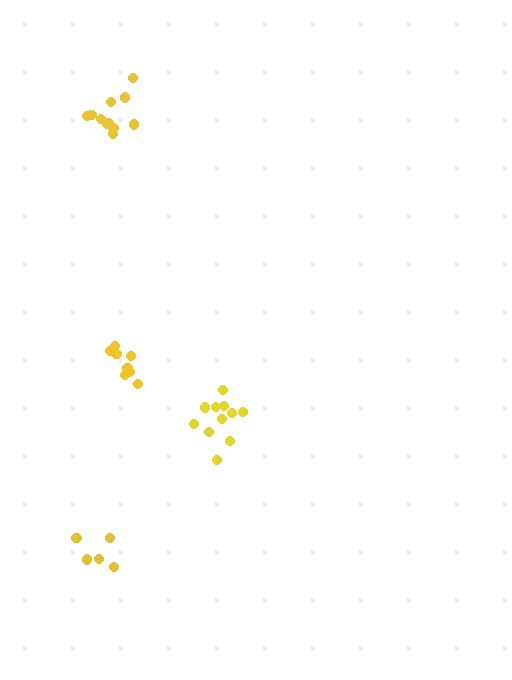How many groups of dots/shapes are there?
There are 4 groups.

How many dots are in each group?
Group 1: 11 dots, Group 2: 5 dots, Group 3: 8 dots, Group 4: 11 dots (35 total).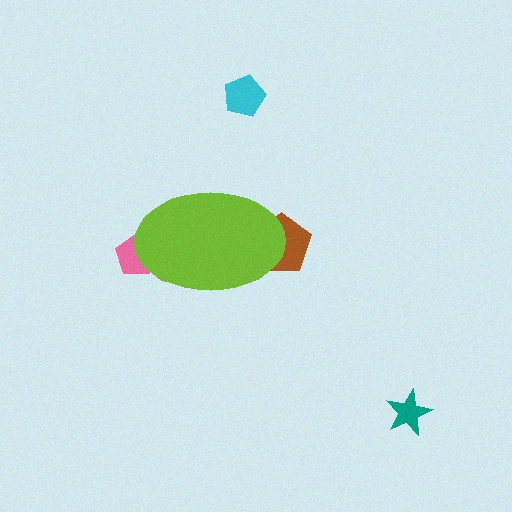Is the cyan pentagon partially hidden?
No, the cyan pentagon is fully visible.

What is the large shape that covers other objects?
A lime ellipse.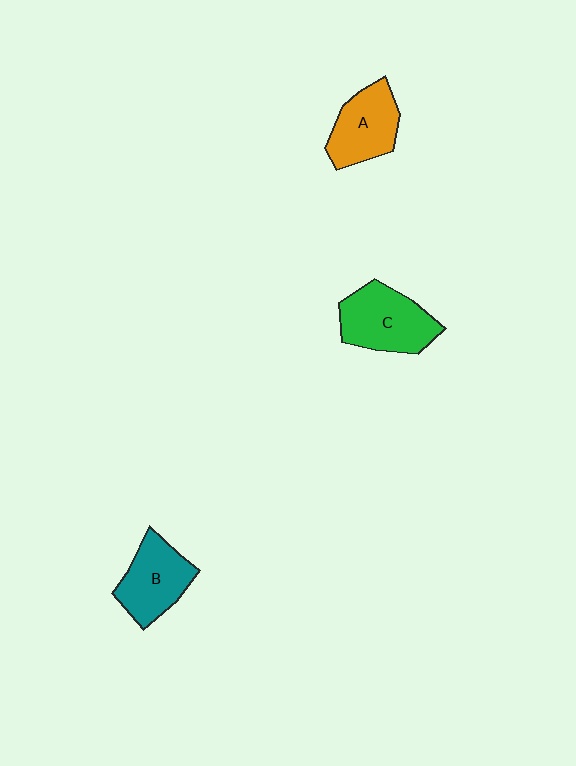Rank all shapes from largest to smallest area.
From largest to smallest: C (green), B (teal), A (orange).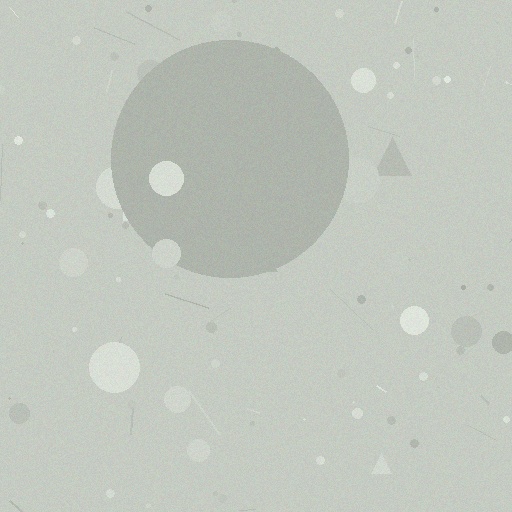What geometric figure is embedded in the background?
A circle is embedded in the background.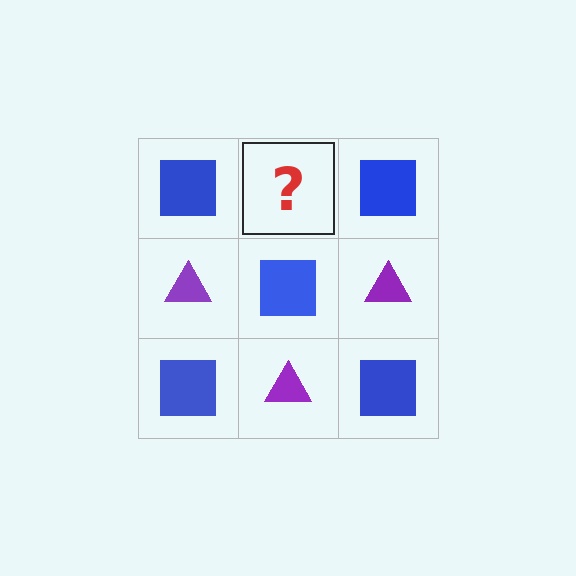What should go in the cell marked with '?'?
The missing cell should contain a purple triangle.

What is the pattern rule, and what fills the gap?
The rule is that it alternates blue square and purple triangle in a checkerboard pattern. The gap should be filled with a purple triangle.